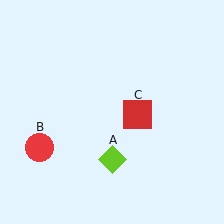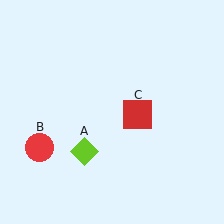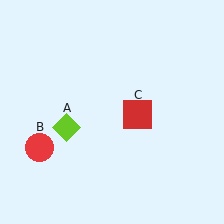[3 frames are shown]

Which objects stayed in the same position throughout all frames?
Red circle (object B) and red square (object C) remained stationary.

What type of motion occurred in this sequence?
The lime diamond (object A) rotated clockwise around the center of the scene.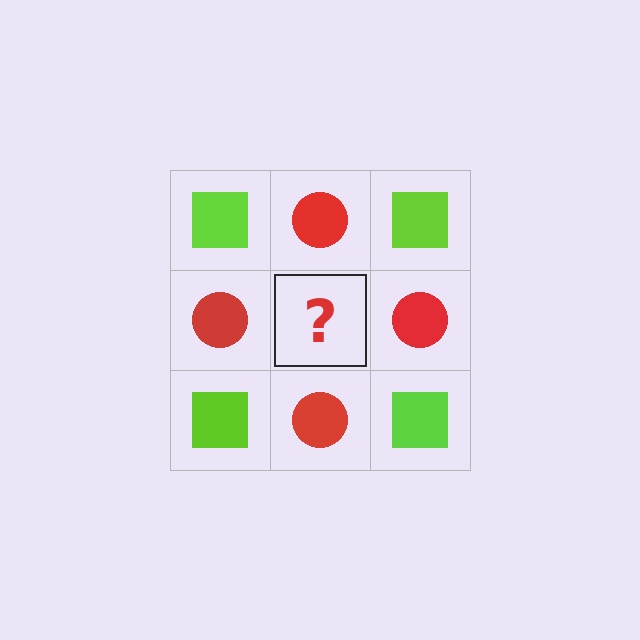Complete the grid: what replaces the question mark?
The question mark should be replaced with a lime square.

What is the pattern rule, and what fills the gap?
The rule is that it alternates lime square and red circle in a checkerboard pattern. The gap should be filled with a lime square.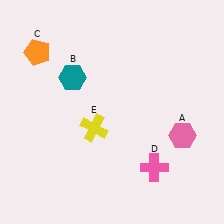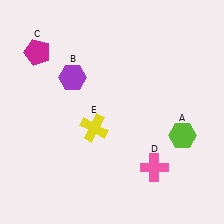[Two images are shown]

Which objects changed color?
A changed from pink to lime. B changed from teal to purple. C changed from orange to magenta.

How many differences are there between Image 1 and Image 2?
There are 3 differences between the two images.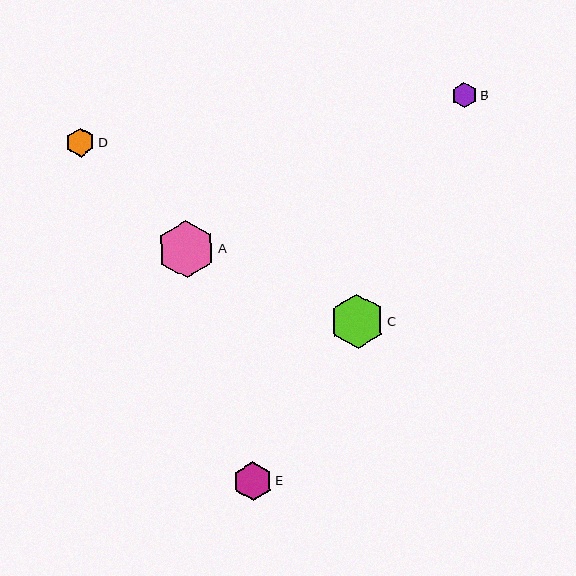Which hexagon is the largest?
Hexagon A is the largest with a size of approximately 58 pixels.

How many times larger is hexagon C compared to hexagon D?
Hexagon C is approximately 1.9 times the size of hexagon D.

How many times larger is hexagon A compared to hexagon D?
Hexagon A is approximately 2.0 times the size of hexagon D.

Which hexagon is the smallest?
Hexagon B is the smallest with a size of approximately 25 pixels.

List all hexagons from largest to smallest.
From largest to smallest: A, C, E, D, B.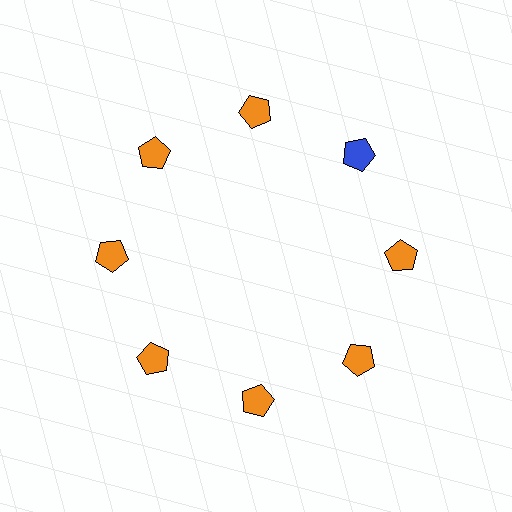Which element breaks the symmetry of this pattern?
The blue pentagon at roughly the 2 o'clock position breaks the symmetry. All other shapes are orange pentagons.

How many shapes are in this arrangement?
There are 8 shapes arranged in a ring pattern.